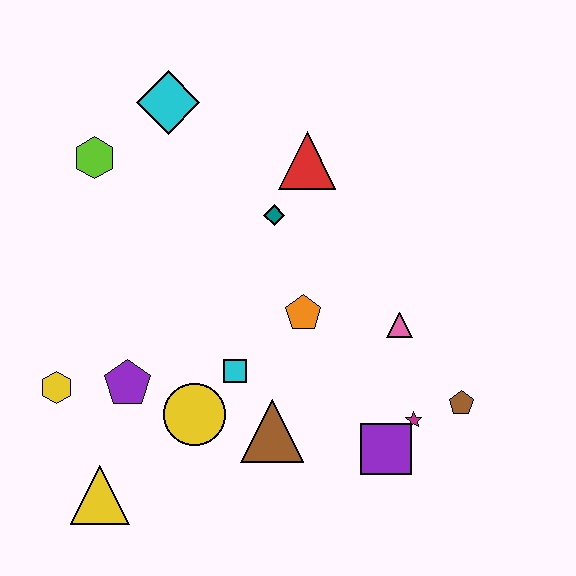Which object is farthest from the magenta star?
The lime hexagon is farthest from the magenta star.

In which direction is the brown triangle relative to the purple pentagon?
The brown triangle is to the right of the purple pentagon.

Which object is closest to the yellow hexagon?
The purple pentagon is closest to the yellow hexagon.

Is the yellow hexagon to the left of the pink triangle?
Yes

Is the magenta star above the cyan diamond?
No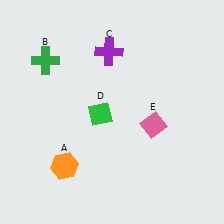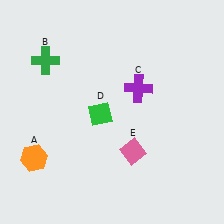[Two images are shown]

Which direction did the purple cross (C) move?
The purple cross (C) moved down.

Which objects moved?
The objects that moved are: the orange hexagon (A), the purple cross (C), the pink diamond (E).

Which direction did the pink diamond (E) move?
The pink diamond (E) moved down.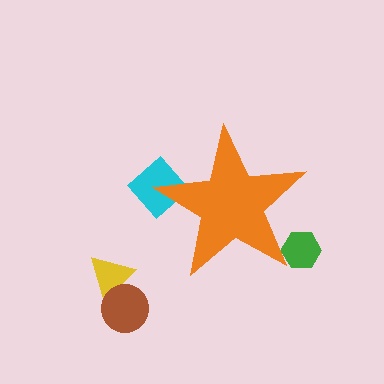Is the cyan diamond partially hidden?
Yes, the cyan diamond is partially hidden behind the orange star.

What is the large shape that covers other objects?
An orange star.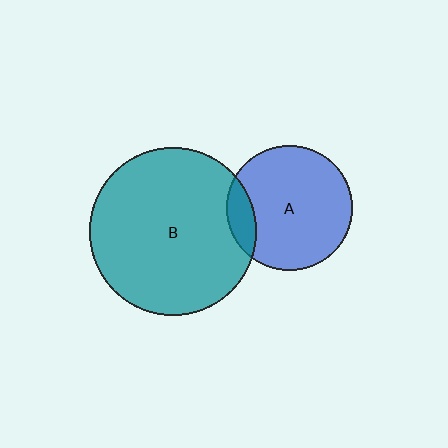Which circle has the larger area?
Circle B (teal).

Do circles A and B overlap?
Yes.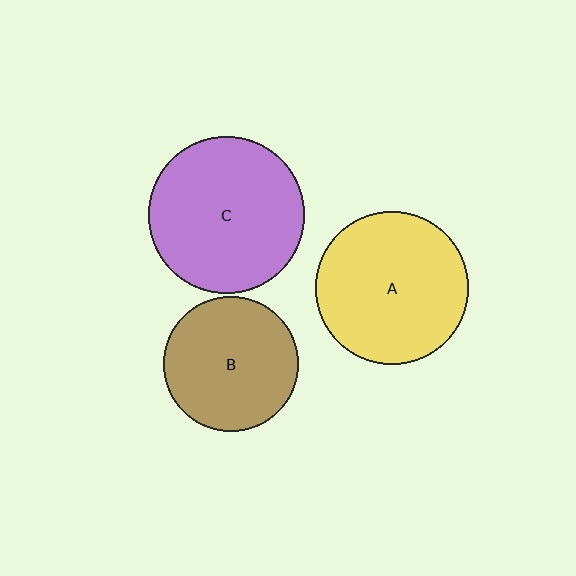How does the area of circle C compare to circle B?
Approximately 1.3 times.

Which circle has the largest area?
Circle C (purple).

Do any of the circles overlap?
No, none of the circles overlap.